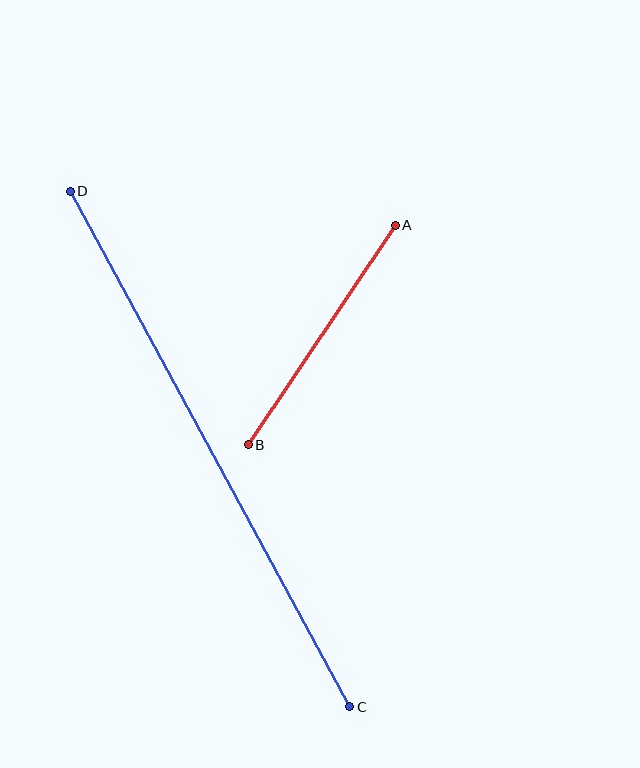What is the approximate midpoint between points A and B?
The midpoint is at approximately (322, 335) pixels.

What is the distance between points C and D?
The distance is approximately 586 pixels.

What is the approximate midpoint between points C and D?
The midpoint is at approximately (210, 449) pixels.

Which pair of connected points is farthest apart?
Points C and D are farthest apart.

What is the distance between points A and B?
The distance is approximately 264 pixels.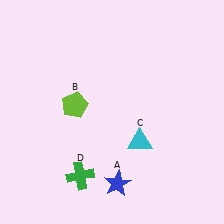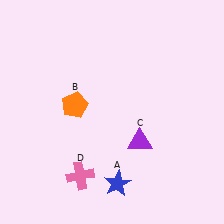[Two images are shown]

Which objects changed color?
B changed from lime to orange. C changed from cyan to purple. D changed from green to pink.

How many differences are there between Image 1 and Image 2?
There are 3 differences between the two images.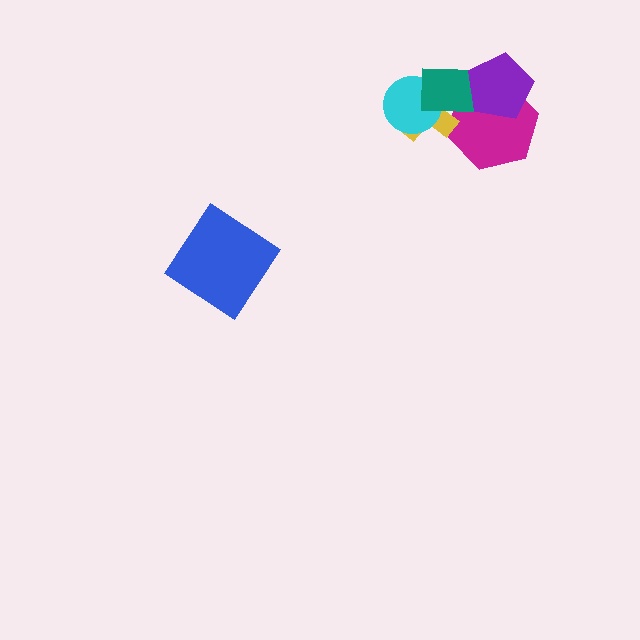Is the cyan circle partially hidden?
Yes, it is partially covered by another shape.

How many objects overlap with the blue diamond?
0 objects overlap with the blue diamond.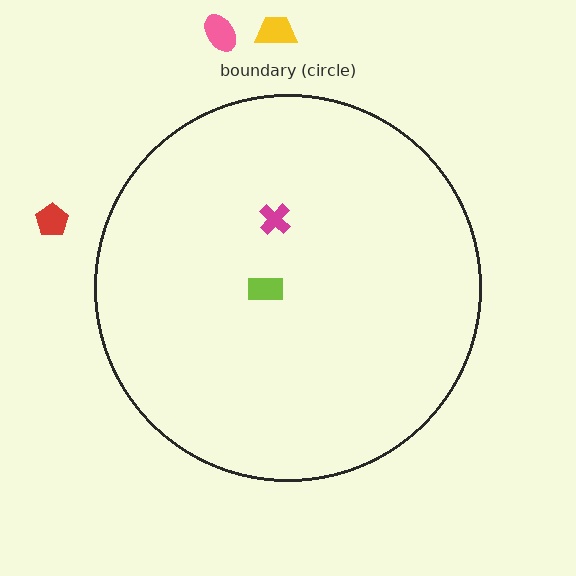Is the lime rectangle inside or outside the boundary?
Inside.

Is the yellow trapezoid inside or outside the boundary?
Outside.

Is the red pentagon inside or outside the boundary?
Outside.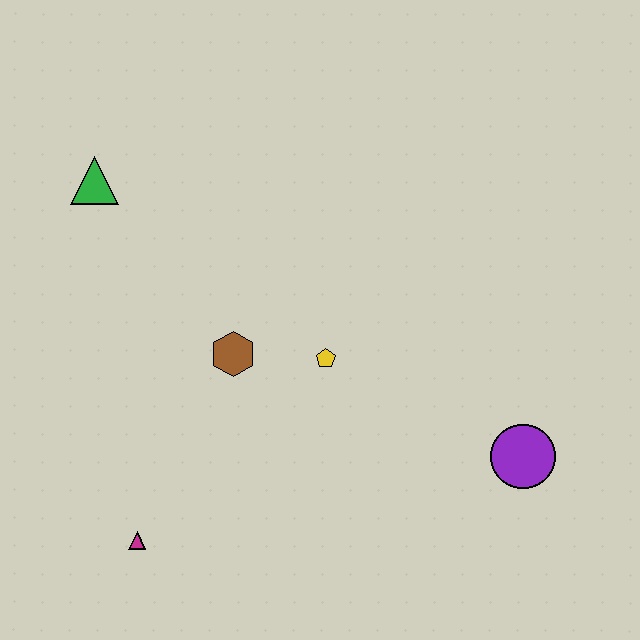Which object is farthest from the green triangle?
The purple circle is farthest from the green triangle.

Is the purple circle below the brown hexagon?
Yes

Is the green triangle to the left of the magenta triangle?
Yes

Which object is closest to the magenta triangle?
The brown hexagon is closest to the magenta triangle.